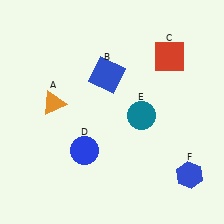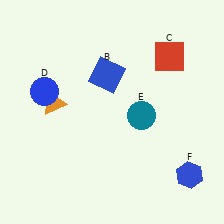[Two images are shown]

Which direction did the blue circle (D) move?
The blue circle (D) moved up.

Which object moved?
The blue circle (D) moved up.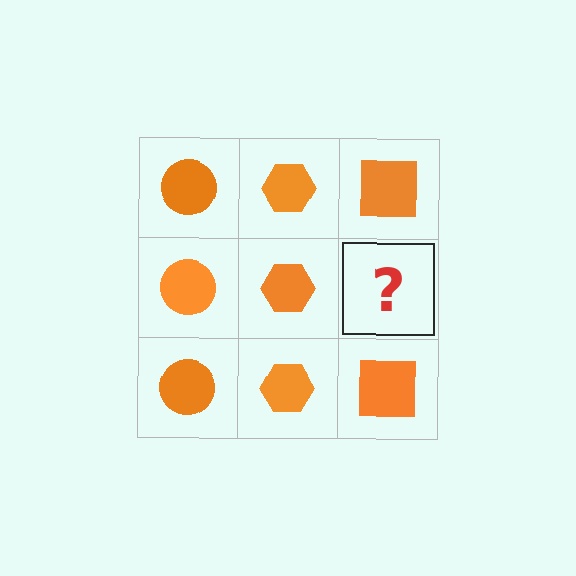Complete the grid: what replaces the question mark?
The question mark should be replaced with an orange square.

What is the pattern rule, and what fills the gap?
The rule is that each column has a consistent shape. The gap should be filled with an orange square.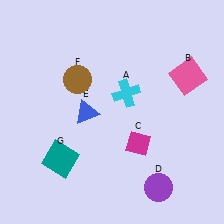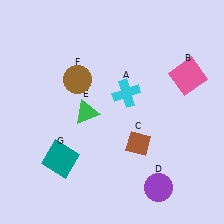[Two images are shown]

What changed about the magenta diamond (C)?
In Image 1, C is magenta. In Image 2, it changed to brown.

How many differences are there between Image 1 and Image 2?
There are 2 differences between the two images.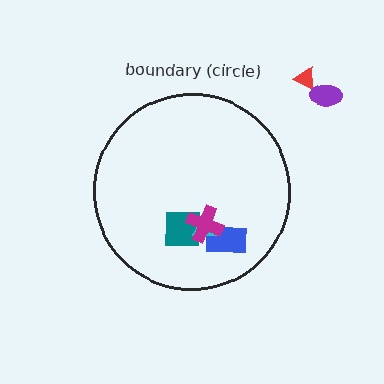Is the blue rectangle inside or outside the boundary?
Inside.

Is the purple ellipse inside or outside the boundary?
Outside.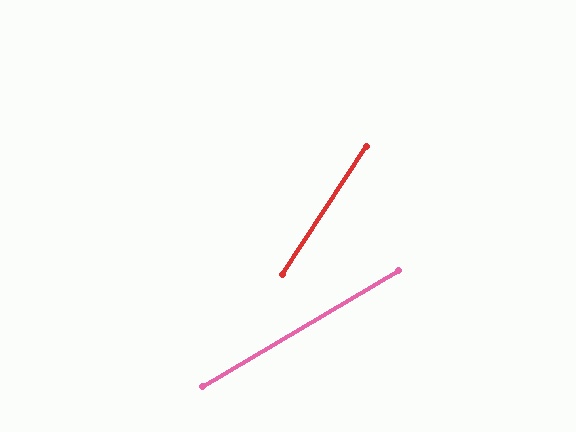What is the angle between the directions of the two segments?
Approximately 26 degrees.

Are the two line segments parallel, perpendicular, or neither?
Neither parallel nor perpendicular — they differ by about 26°.